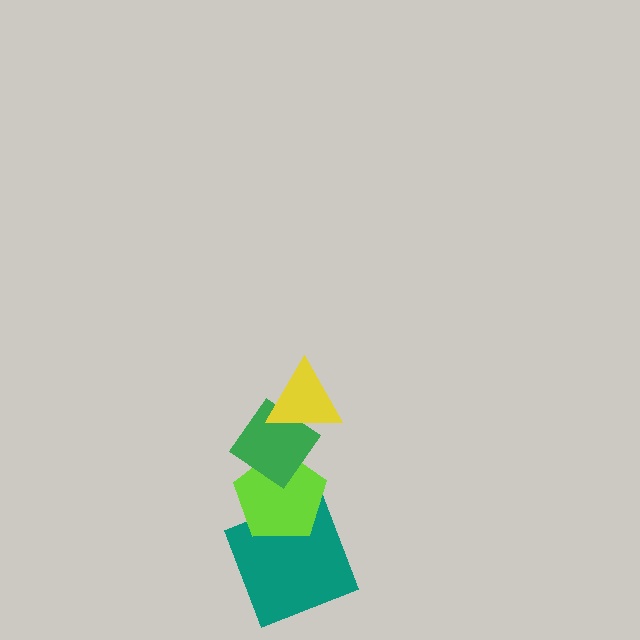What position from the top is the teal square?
The teal square is 4th from the top.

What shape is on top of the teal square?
The lime pentagon is on top of the teal square.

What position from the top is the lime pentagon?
The lime pentagon is 3rd from the top.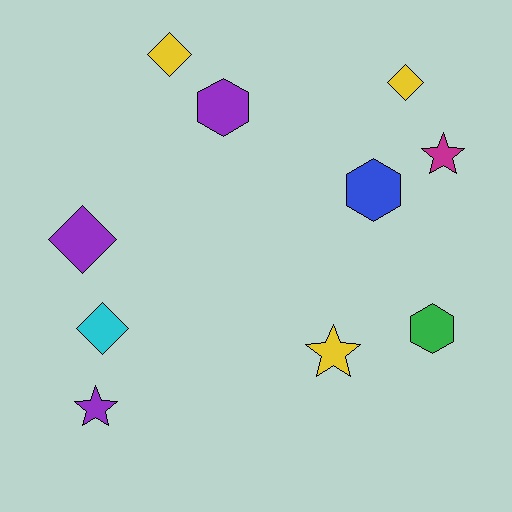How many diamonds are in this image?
There are 4 diamonds.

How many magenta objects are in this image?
There is 1 magenta object.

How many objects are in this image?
There are 10 objects.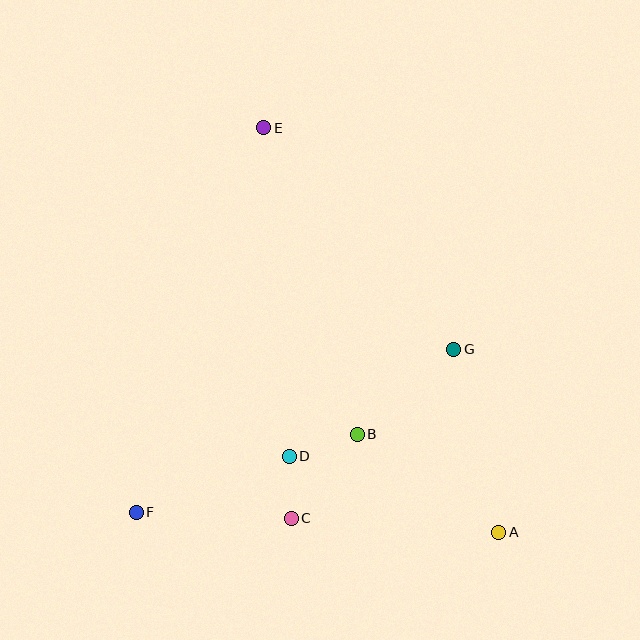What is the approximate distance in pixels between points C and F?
The distance between C and F is approximately 155 pixels.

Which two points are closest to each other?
Points C and D are closest to each other.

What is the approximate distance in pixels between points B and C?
The distance between B and C is approximately 107 pixels.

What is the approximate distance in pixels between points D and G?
The distance between D and G is approximately 196 pixels.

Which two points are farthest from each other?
Points A and E are farthest from each other.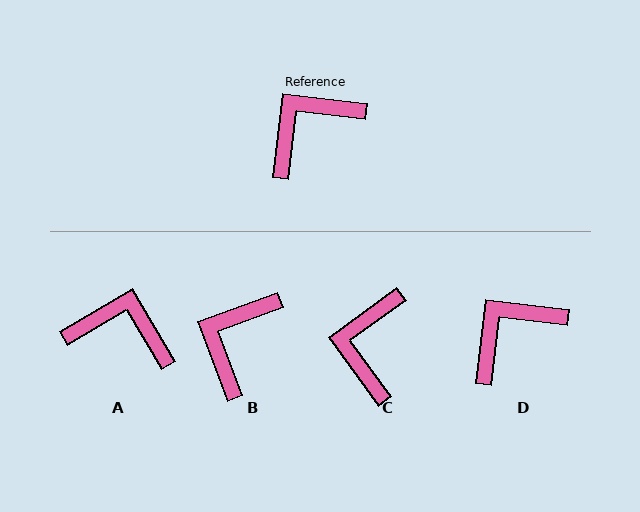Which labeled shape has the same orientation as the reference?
D.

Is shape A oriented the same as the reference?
No, it is off by about 52 degrees.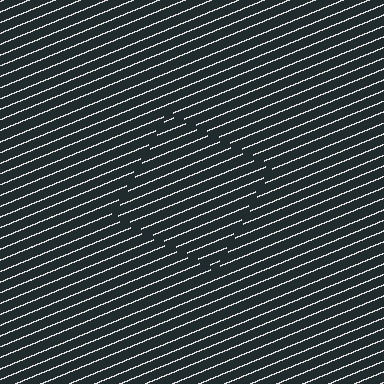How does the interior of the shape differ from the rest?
The interior of the shape contains the same grating, shifted by half a period — the contour is defined by the phase discontinuity where line-ends from the inner and outer gratings abut.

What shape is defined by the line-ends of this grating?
An illusory square. The interior of the shape contains the same grating, shifted by half a period — the contour is defined by the phase discontinuity where line-ends from the inner and outer gratings abut.